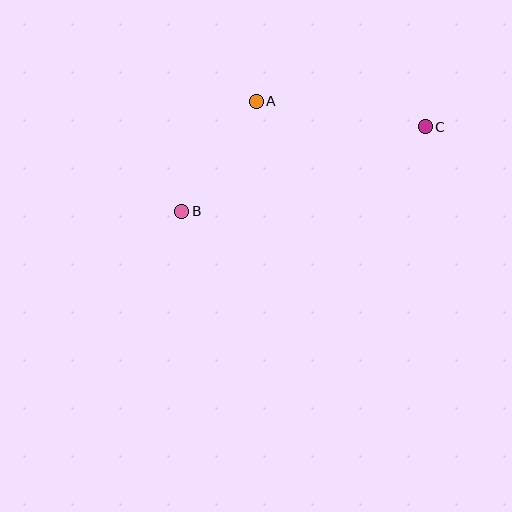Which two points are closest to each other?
Points A and B are closest to each other.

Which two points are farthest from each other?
Points B and C are farthest from each other.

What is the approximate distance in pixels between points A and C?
The distance between A and C is approximately 171 pixels.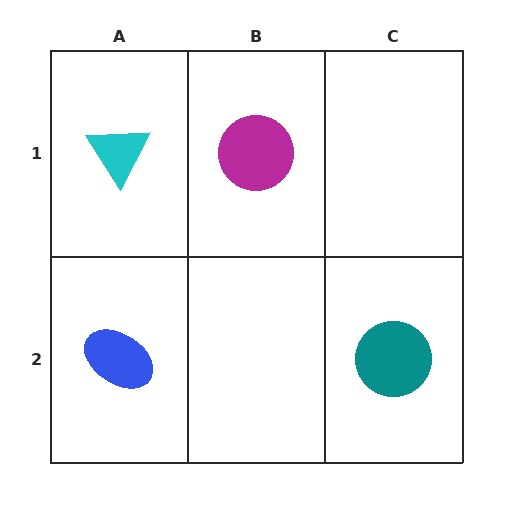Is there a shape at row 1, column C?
No, that cell is empty.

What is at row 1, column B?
A magenta circle.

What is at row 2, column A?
A blue ellipse.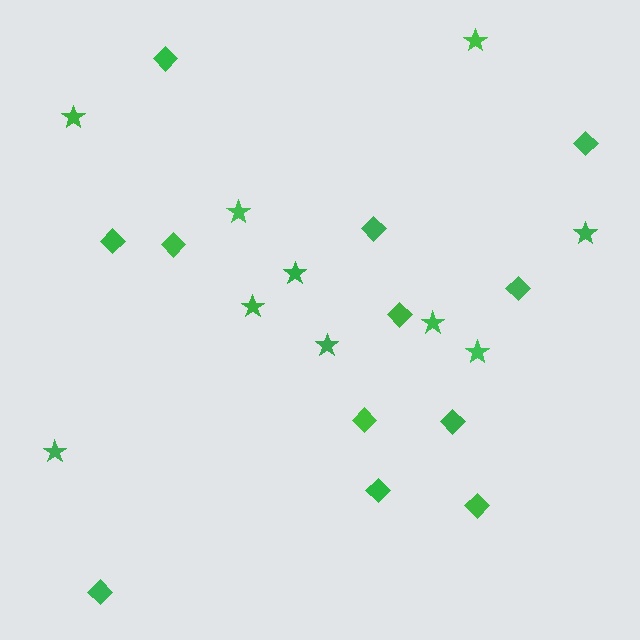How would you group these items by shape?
There are 2 groups: one group of diamonds (12) and one group of stars (10).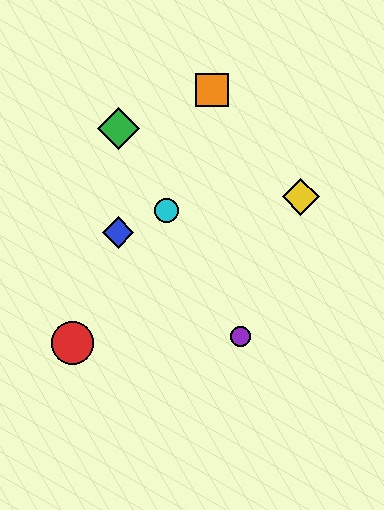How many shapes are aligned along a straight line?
3 shapes (the green diamond, the purple circle, the cyan circle) are aligned along a straight line.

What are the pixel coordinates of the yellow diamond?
The yellow diamond is at (301, 197).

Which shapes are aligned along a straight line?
The green diamond, the purple circle, the cyan circle are aligned along a straight line.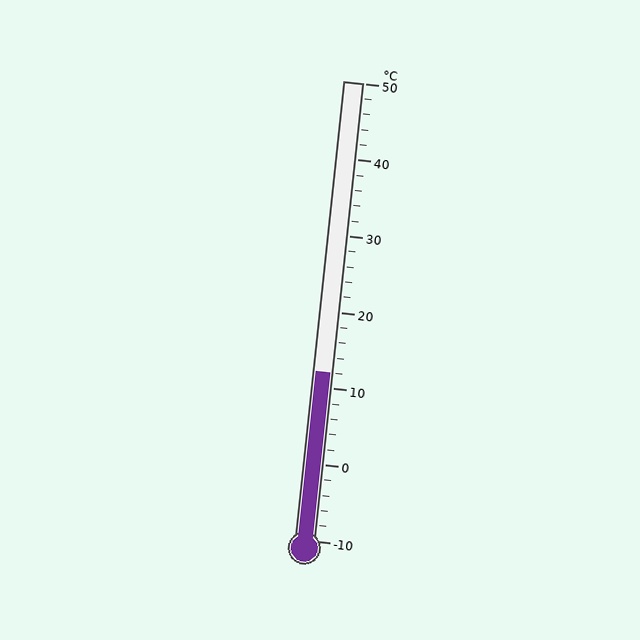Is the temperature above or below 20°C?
The temperature is below 20°C.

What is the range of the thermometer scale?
The thermometer scale ranges from -10°C to 50°C.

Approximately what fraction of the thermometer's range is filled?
The thermometer is filled to approximately 35% of its range.